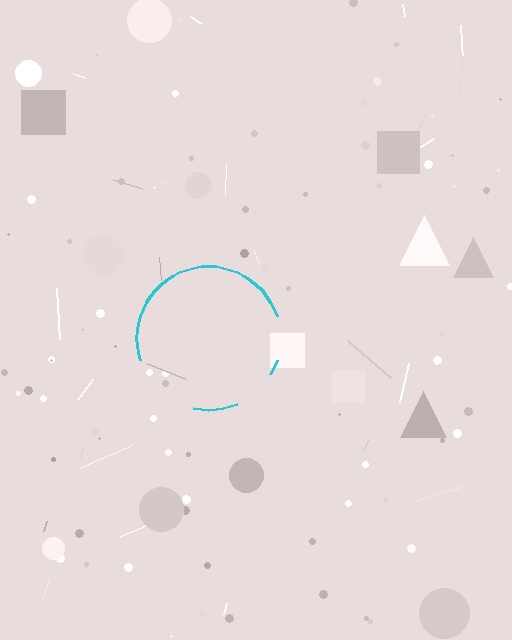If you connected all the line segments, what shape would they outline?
They would outline a circle.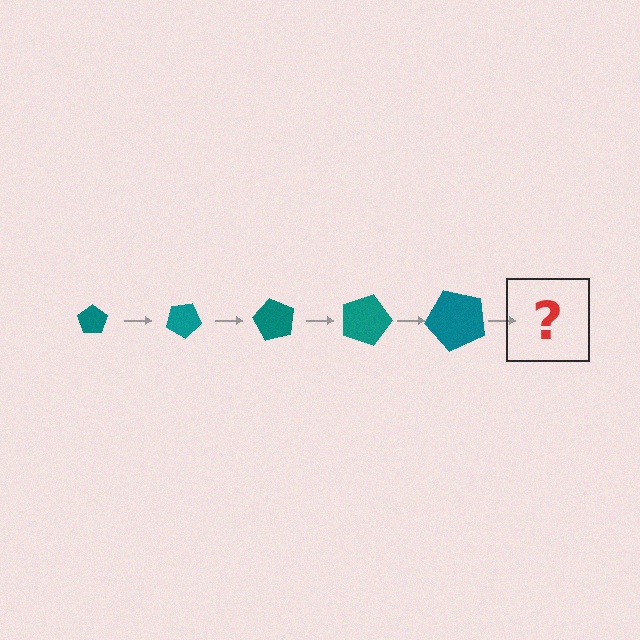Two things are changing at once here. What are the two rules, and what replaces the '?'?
The two rules are that the pentagon grows larger each step and it rotates 30 degrees each step. The '?' should be a pentagon, larger than the previous one and rotated 150 degrees from the start.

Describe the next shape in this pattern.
It should be a pentagon, larger than the previous one and rotated 150 degrees from the start.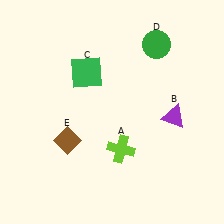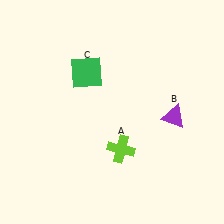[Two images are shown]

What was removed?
The brown diamond (E), the green circle (D) were removed in Image 2.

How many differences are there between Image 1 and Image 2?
There are 2 differences between the two images.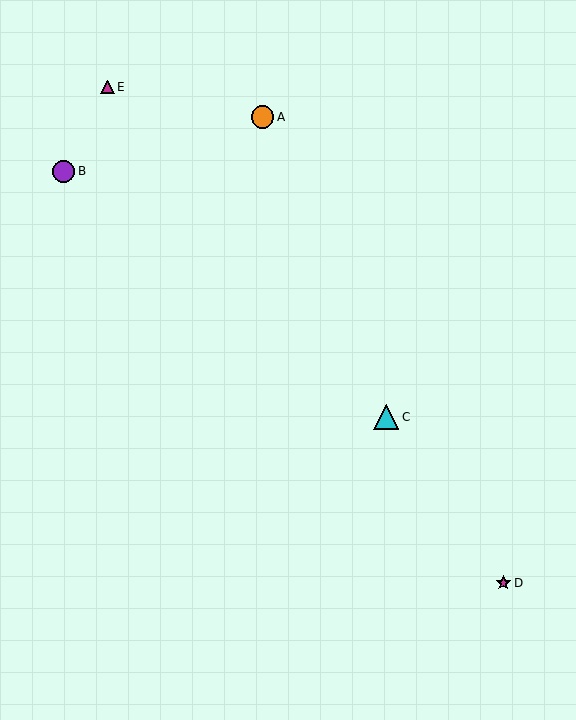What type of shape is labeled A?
Shape A is an orange circle.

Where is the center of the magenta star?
The center of the magenta star is at (503, 583).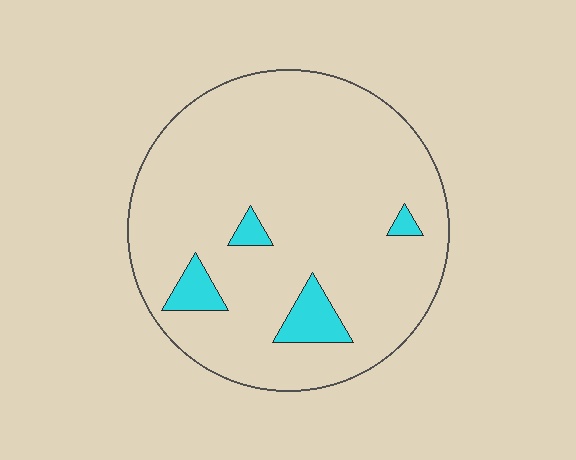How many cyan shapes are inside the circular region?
4.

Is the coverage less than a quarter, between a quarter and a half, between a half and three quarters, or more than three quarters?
Less than a quarter.